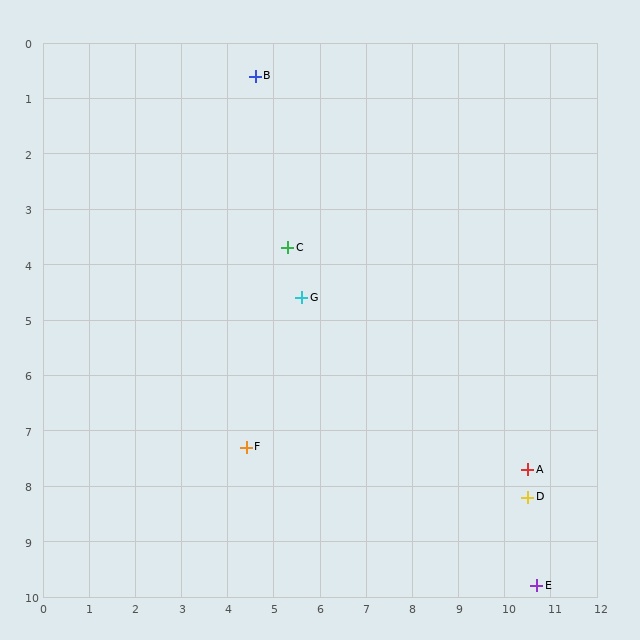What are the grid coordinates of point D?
Point D is at approximately (10.5, 8.2).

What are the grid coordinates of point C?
Point C is at approximately (5.3, 3.7).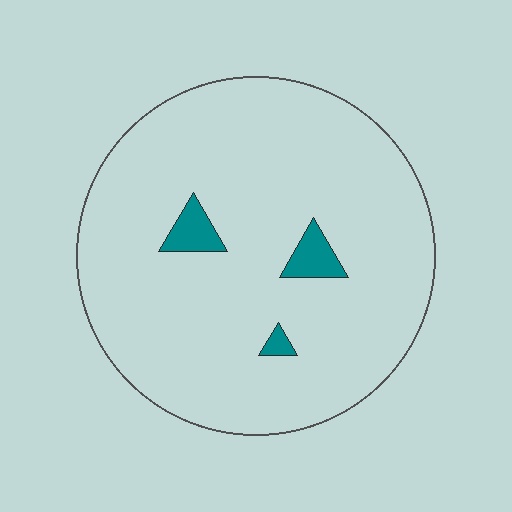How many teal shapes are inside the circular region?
3.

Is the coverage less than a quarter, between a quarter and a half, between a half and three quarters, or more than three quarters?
Less than a quarter.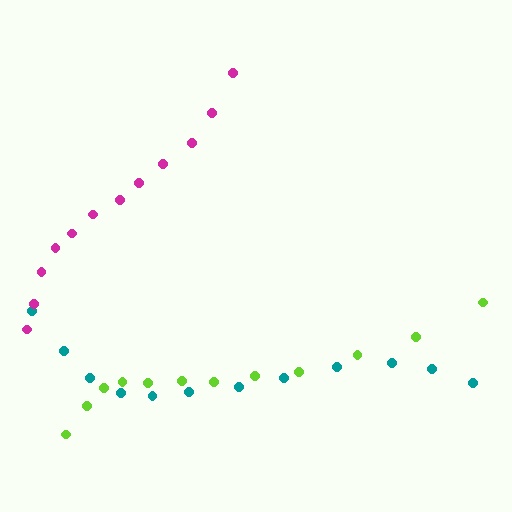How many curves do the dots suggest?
There are 3 distinct paths.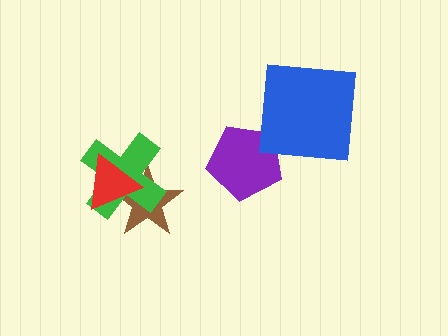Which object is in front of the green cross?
The red triangle is in front of the green cross.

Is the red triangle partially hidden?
No, no other shape covers it.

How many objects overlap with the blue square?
0 objects overlap with the blue square.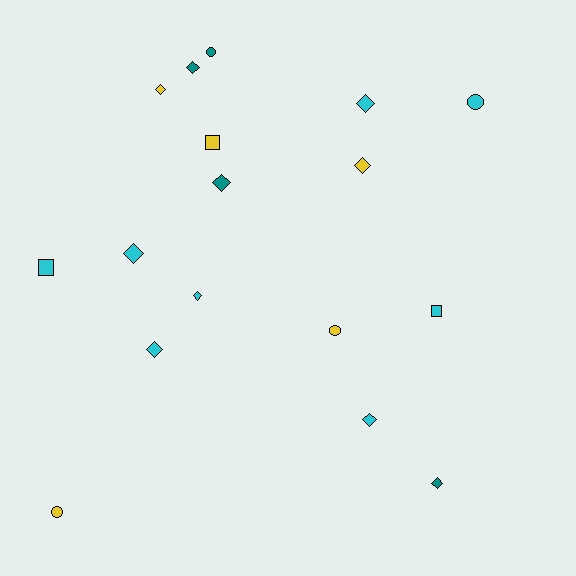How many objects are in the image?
There are 17 objects.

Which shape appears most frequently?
Diamond, with 10 objects.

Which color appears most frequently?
Cyan, with 8 objects.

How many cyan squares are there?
There are 2 cyan squares.